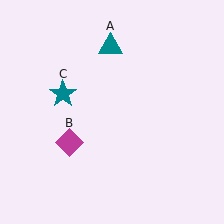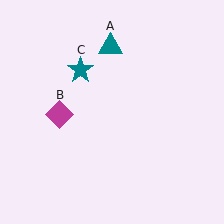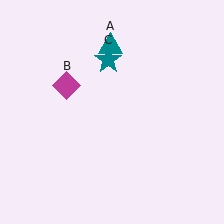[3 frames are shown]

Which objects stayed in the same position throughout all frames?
Teal triangle (object A) remained stationary.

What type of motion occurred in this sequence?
The magenta diamond (object B), teal star (object C) rotated clockwise around the center of the scene.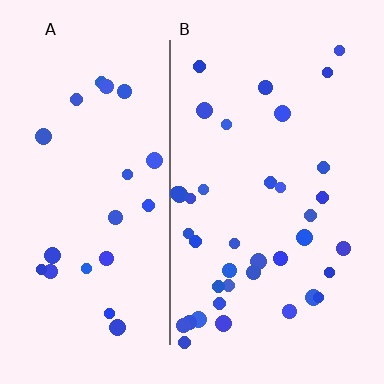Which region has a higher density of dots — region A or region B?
B (the right).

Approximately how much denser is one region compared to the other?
Approximately 1.7× — region B over region A.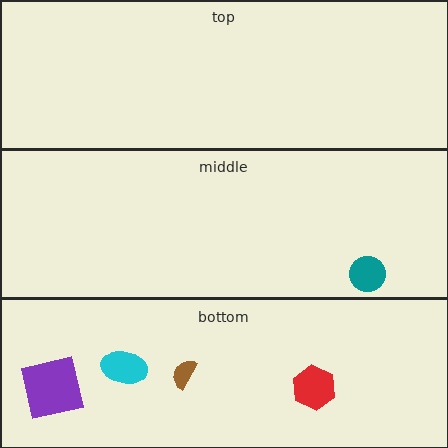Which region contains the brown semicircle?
The bottom region.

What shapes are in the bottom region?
The red hexagon, the brown semicircle, the cyan ellipse, the purple square.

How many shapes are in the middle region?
1.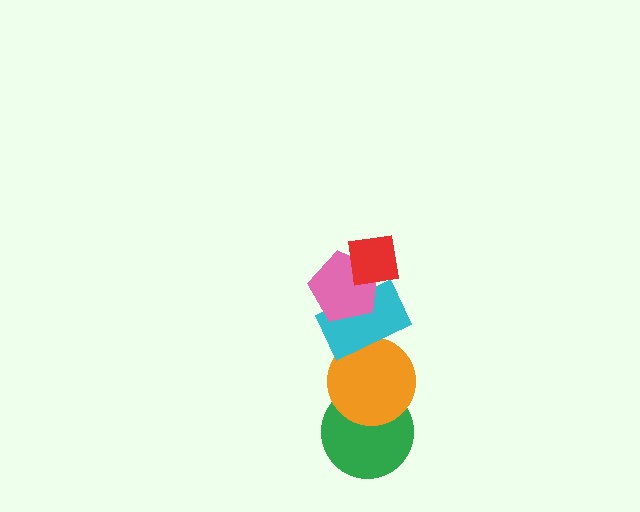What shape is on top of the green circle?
The orange circle is on top of the green circle.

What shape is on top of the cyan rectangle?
The pink pentagon is on top of the cyan rectangle.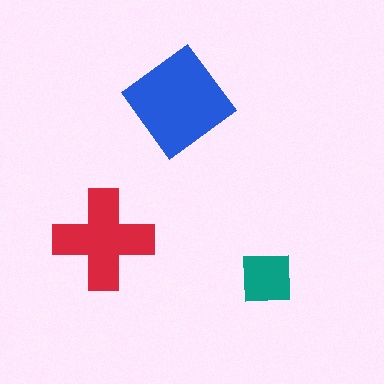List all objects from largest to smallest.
The blue diamond, the red cross, the teal square.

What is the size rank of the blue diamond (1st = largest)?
1st.